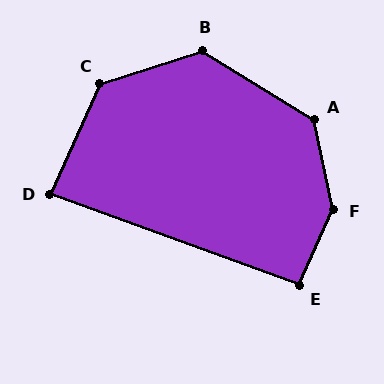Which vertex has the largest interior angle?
F, at approximately 144 degrees.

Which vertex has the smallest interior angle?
D, at approximately 86 degrees.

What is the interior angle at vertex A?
Approximately 134 degrees (obtuse).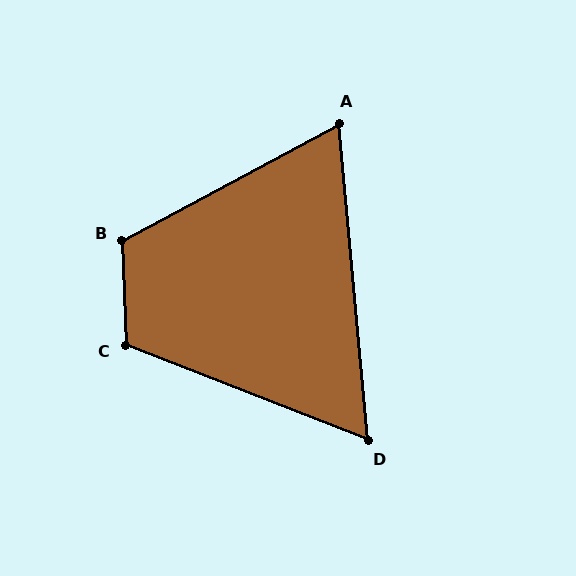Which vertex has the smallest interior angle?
D, at approximately 63 degrees.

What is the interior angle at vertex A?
Approximately 67 degrees (acute).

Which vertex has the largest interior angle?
B, at approximately 117 degrees.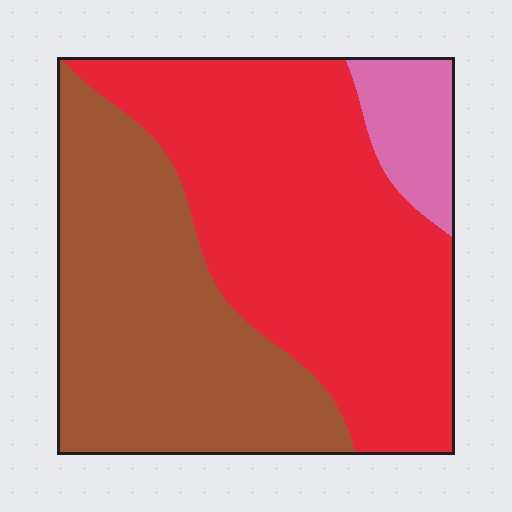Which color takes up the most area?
Red, at roughly 50%.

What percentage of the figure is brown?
Brown takes up about two fifths (2/5) of the figure.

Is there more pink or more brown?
Brown.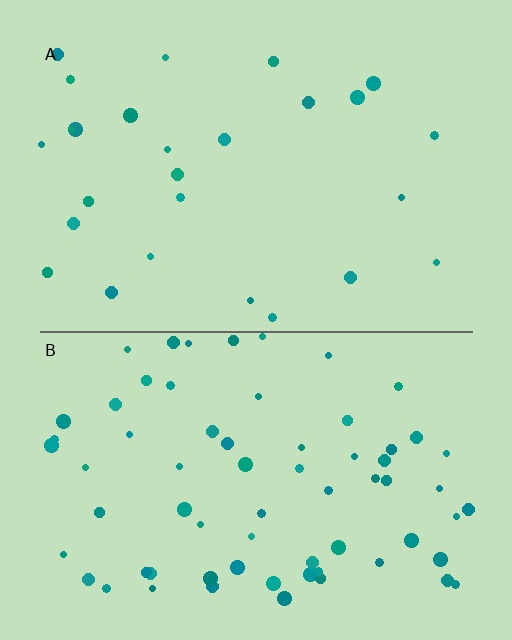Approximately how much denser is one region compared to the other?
Approximately 2.5× — region B over region A.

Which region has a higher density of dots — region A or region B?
B (the bottom).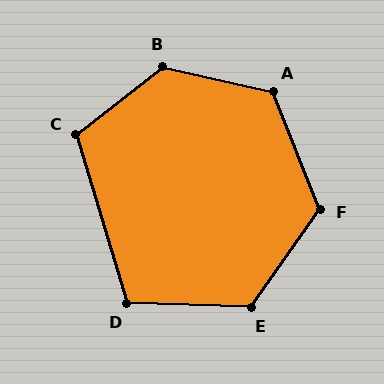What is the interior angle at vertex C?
Approximately 112 degrees (obtuse).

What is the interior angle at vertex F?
Approximately 123 degrees (obtuse).